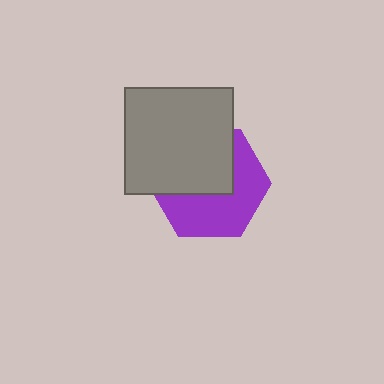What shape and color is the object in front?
The object in front is a gray rectangle.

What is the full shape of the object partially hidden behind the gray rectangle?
The partially hidden object is a purple hexagon.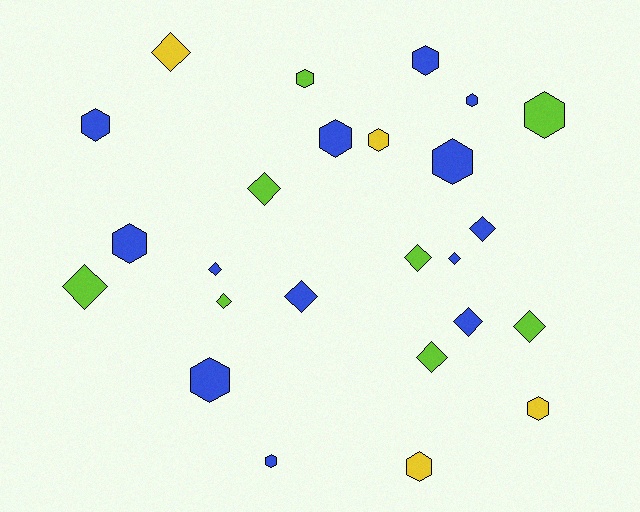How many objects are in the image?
There are 25 objects.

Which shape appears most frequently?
Hexagon, with 13 objects.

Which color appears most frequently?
Blue, with 13 objects.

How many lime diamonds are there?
There are 6 lime diamonds.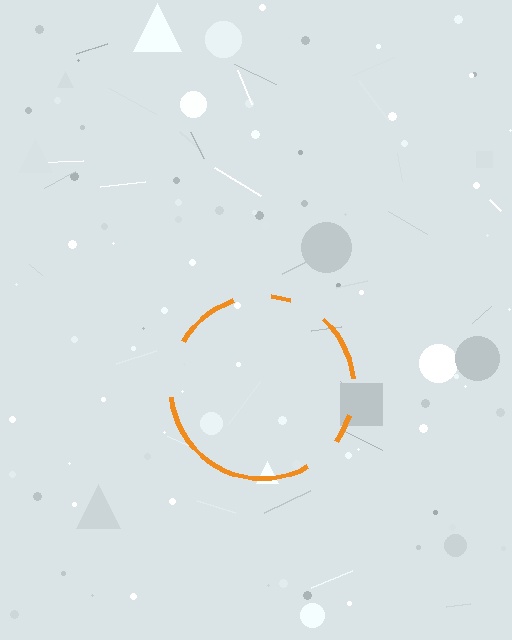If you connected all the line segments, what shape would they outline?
They would outline a circle.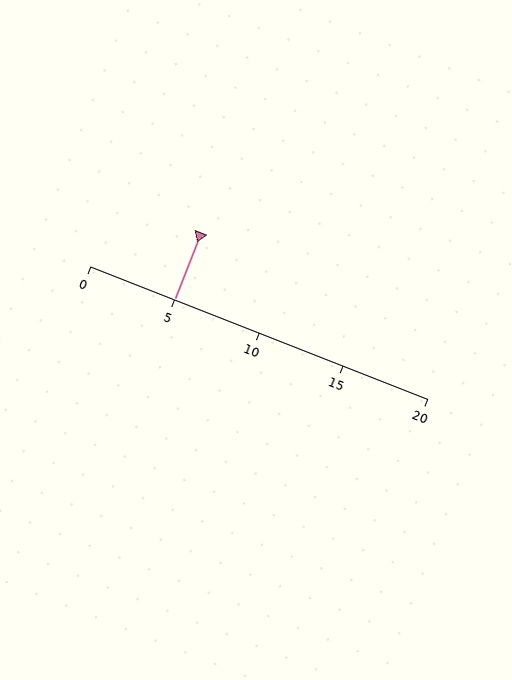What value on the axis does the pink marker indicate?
The marker indicates approximately 5.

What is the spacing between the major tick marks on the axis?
The major ticks are spaced 5 apart.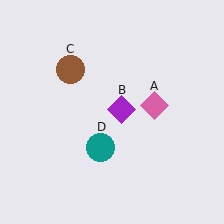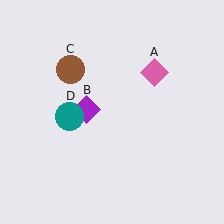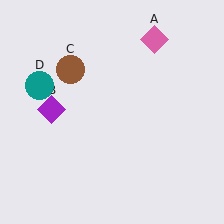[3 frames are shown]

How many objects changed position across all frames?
3 objects changed position: pink diamond (object A), purple diamond (object B), teal circle (object D).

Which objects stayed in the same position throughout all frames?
Brown circle (object C) remained stationary.